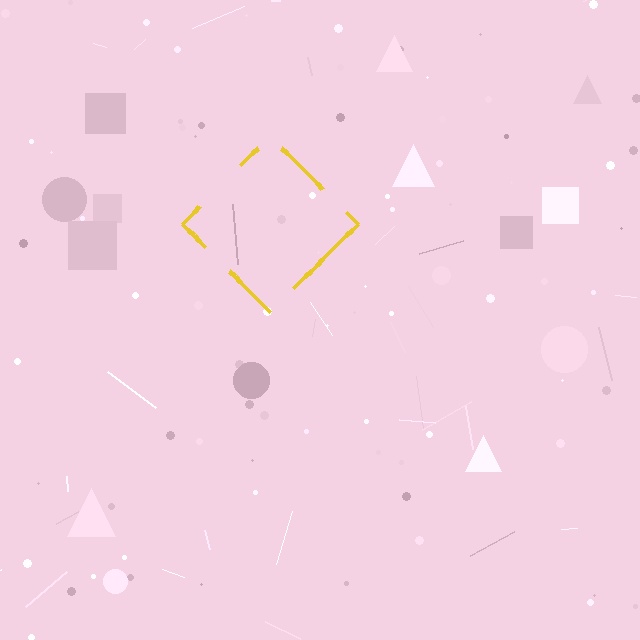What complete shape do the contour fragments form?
The contour fragments form a diamond.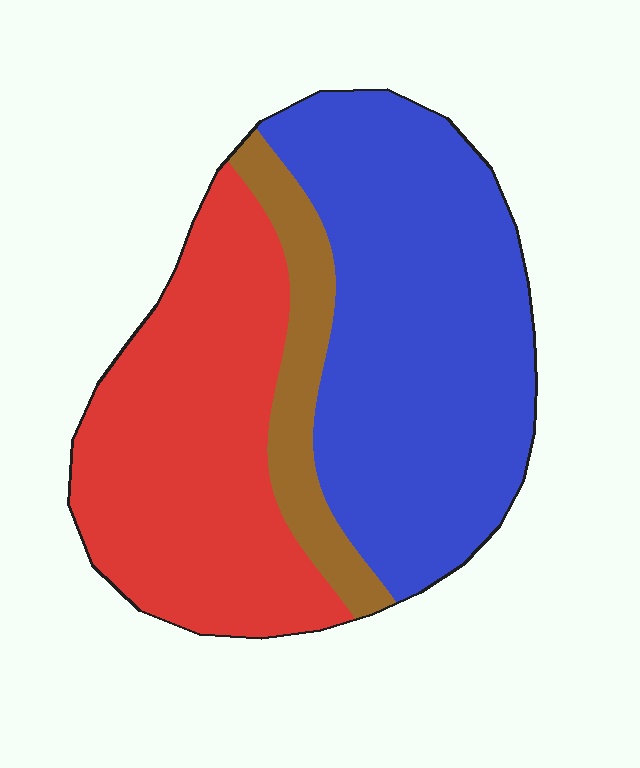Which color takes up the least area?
Brown, at roughly 10%.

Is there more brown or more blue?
Blue.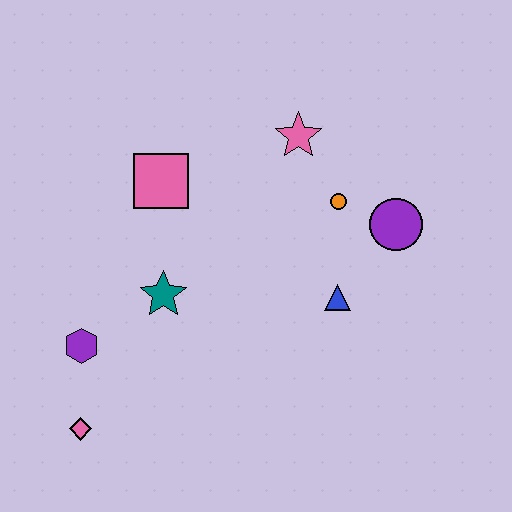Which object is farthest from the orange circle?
The pink diamond is farthest from the orange circle.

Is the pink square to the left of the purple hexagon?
No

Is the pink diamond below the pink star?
Yes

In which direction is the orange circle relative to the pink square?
The orange circle is to the right of the pink square.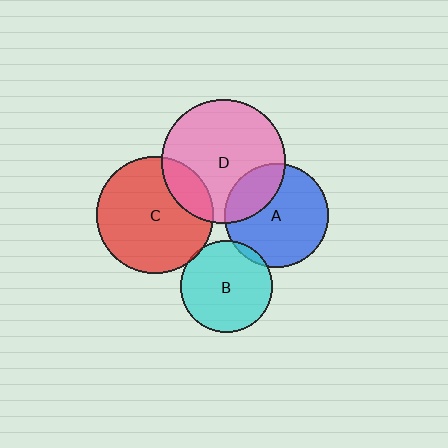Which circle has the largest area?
Circle D (pink).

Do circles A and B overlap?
Yes.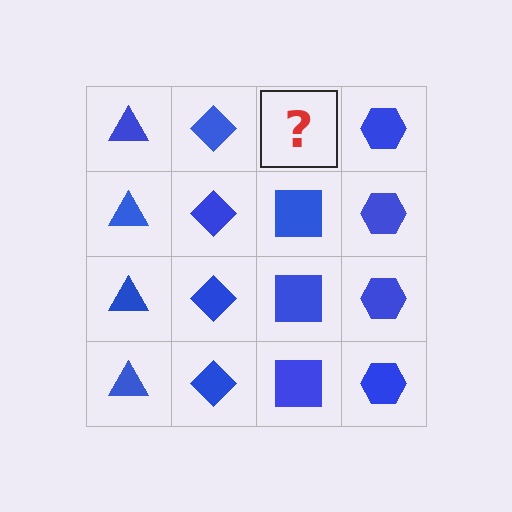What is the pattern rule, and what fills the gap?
The rule is that each column has a consistent shape. The gap should be filled with a blue square.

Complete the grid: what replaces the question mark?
The question mark should be replaced with a blue square.